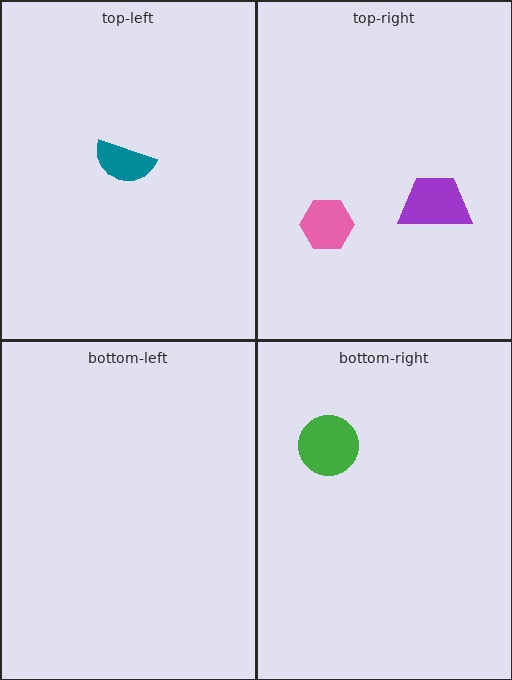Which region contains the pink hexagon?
The top-right region.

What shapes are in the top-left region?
The teal semicircle.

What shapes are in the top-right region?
The pink hexagon, the purple trapezoid.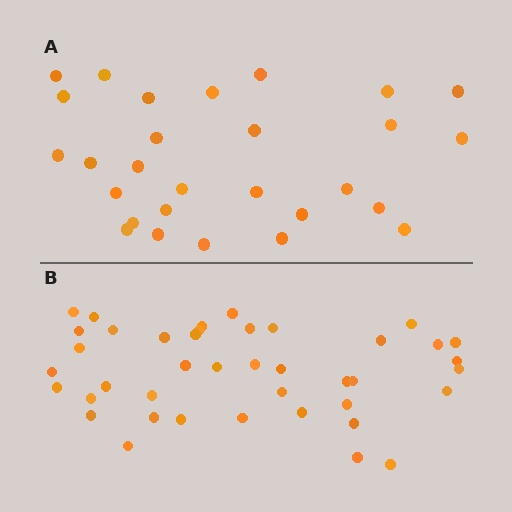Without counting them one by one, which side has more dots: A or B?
Region B (the bottom region) has more dots.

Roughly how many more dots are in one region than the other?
Region B has approximately 15 more dots than region A.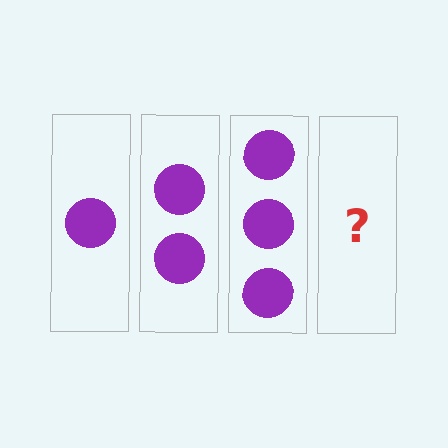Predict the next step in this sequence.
The next step is 4 circles.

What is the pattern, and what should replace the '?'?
The pattern is that each step adds one more circle. The '?' should be 4 circles.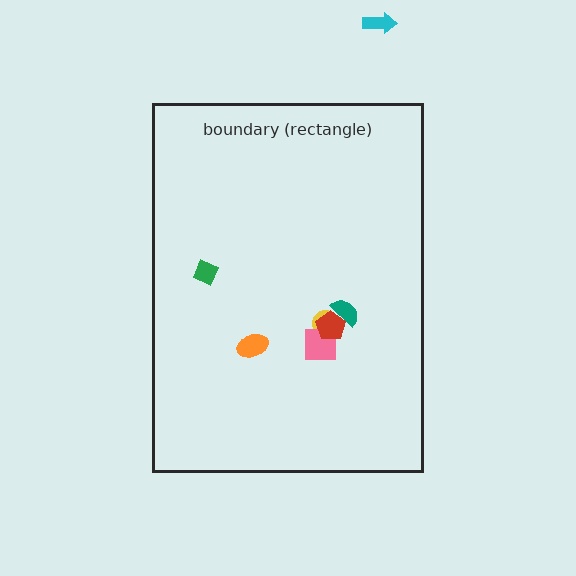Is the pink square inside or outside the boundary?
Inside.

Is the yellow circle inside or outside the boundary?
Inside.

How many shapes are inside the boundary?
6 inside, 1 outside.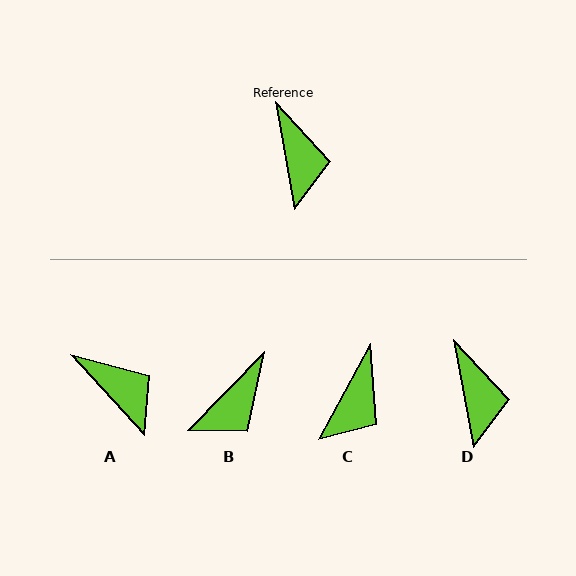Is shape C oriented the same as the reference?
No, it is off by about 39 degrees.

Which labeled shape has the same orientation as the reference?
D.